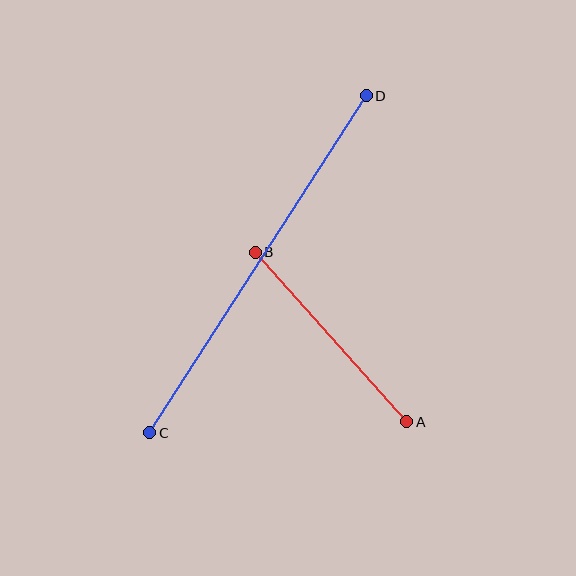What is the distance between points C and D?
The distance is approximately 400 pixels.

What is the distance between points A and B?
The distance is approximately 227 pixels.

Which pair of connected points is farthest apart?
Points C and D are farthest apart.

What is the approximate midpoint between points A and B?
The midpoint is at approximately (331, 337) pixels.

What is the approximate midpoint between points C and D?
The midpoint is at approximately (258, 264) pixels.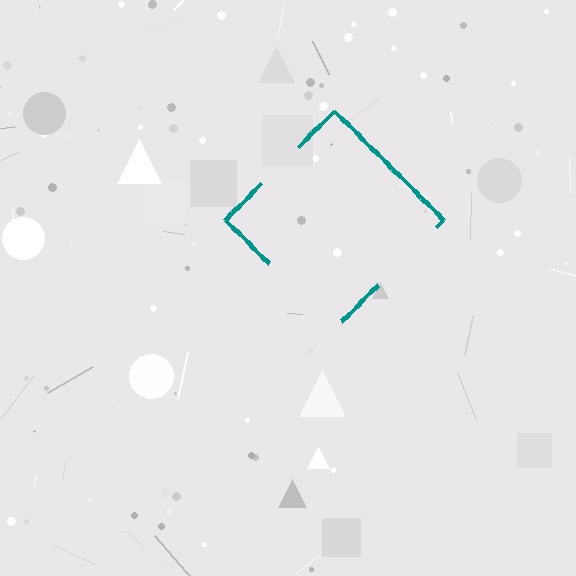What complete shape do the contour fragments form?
The contour fragments form a diamond.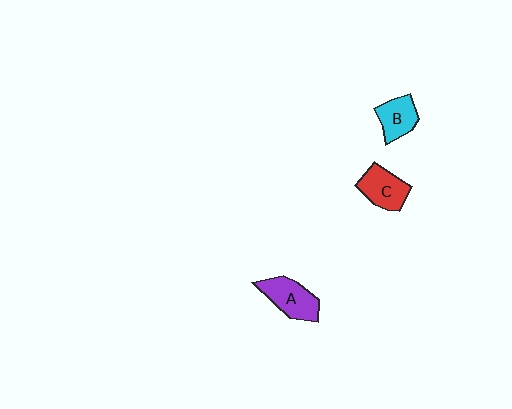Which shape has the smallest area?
Shape B (cyan).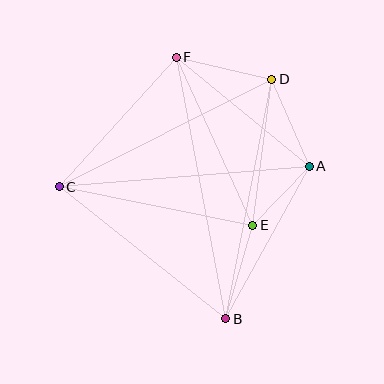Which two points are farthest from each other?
Points B and F are farthest from each other.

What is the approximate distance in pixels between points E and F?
The distance between E and F is approximately 185 pixels.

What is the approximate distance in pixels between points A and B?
The distance between A and B is approximately 174 pixels.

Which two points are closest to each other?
Points A and E are closest to each other.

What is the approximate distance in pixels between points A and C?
The distance between A and C is approximately 251 pixels.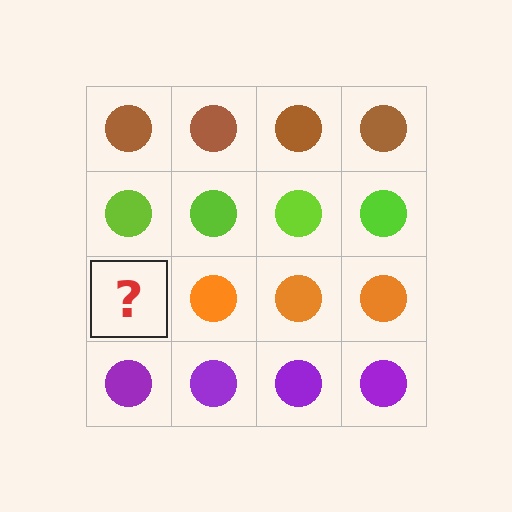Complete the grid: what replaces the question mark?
The question mark should be replaced with an orange circle.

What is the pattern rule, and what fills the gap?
The rule is that each row has a consistent color. The gap should be filled with an orange circle.